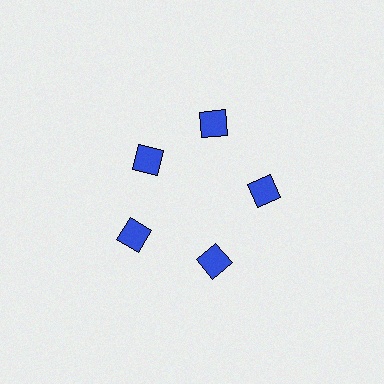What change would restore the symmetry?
The symmetry would be restored by moving it outward, back onto the ring so that all 5 squares sit at equal angles and equal distance from the center.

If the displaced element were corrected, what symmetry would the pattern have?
It would have 5-fold rotational symmetry — the pattern would map onto itself every 72 degrees.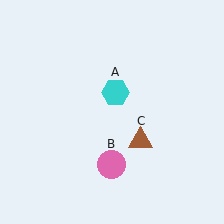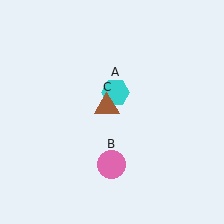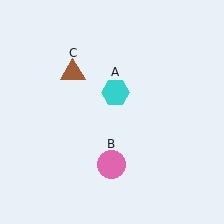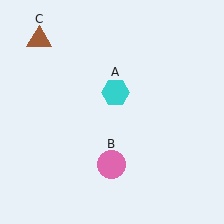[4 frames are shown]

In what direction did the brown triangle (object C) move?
The brown triangle (object C) moved up and to the left.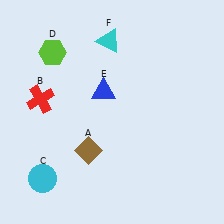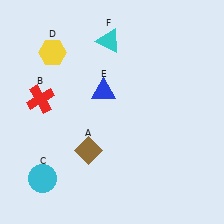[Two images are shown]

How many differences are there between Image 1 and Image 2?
There is 1 difference between the two images.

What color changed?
The hexagon (D) changed from lime in Image 1 to yellow in Image 2.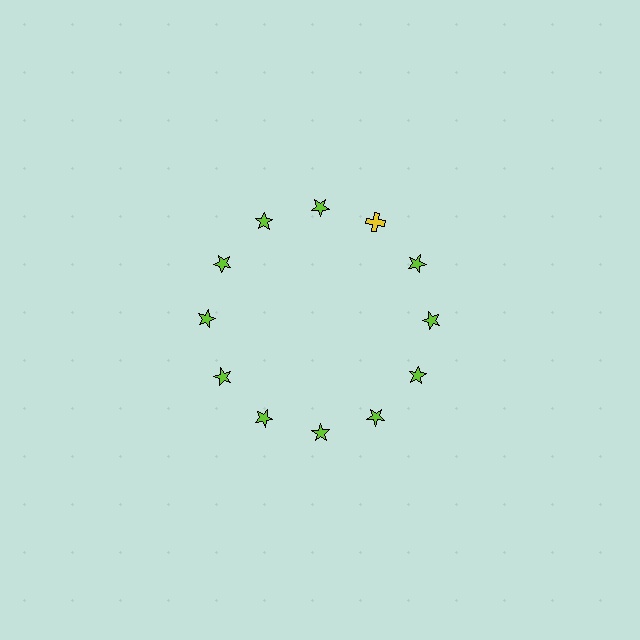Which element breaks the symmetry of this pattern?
The yellow cross at roughly the 1 o'clock position breaks the symmetry. All other shapes are lime stars.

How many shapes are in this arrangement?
There are 12 shapes arranged in a ring pattern.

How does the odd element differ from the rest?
It differs in both color (yellow instead of lime) and shape (cross instead of star).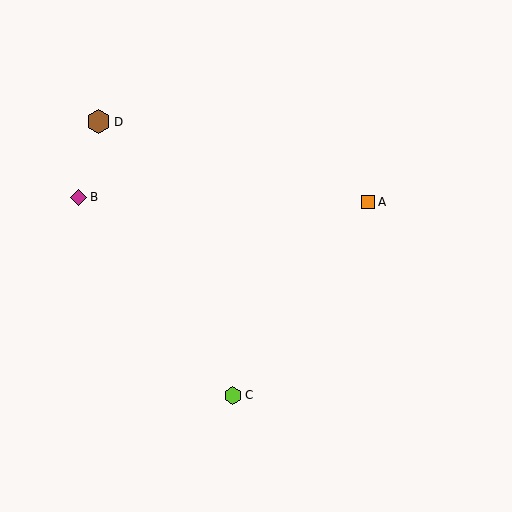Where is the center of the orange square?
The center of the orange square is at (368, 202).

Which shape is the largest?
The brown hexagon (labeled D) is the largest.